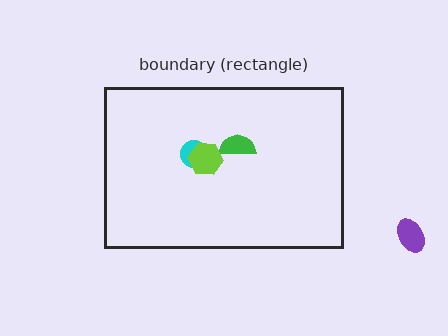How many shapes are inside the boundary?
3 inside, 1 outside.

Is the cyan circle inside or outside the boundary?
Inside.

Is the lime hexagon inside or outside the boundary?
Inside.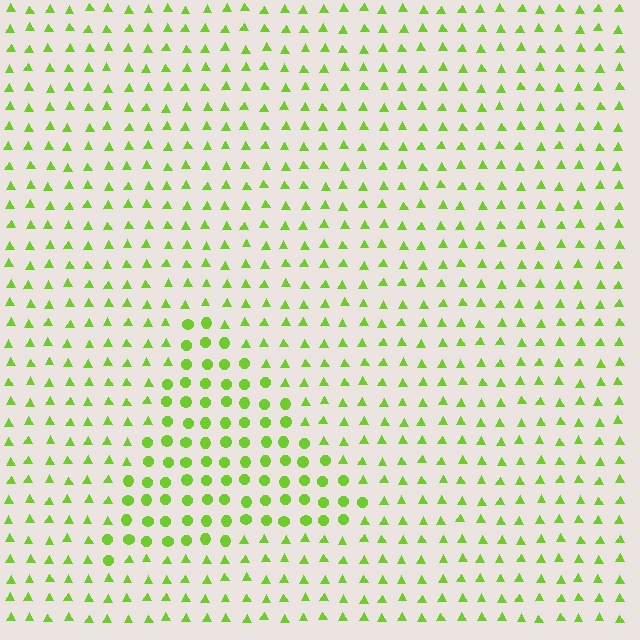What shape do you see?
I see a triangle.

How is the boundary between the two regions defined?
The boundary is defined by a change in element shape: circles inside vs. triangles outside. All elements share the same color and spacing.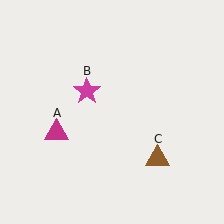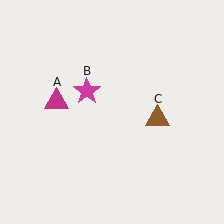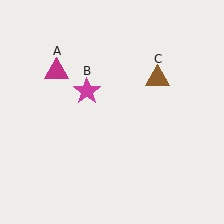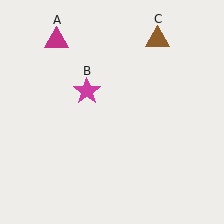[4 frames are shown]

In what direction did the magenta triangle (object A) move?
The magenta triangle (object A) moved up.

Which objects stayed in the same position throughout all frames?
Magenta star (object B) remained stationary.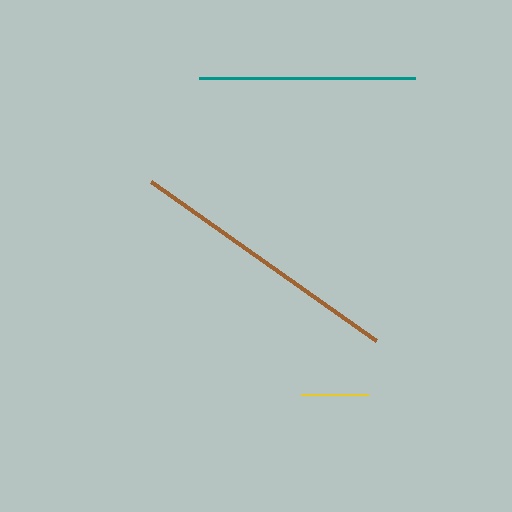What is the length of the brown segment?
The brown segment is approximately 275 pixels long.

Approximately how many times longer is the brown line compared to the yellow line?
The brown line is approximately 4.1 times the length of the yellow line.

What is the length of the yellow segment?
The yellow segment is approximately 68 pixels long.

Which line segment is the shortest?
The yellow line is the shortest at approximately 68 pixels.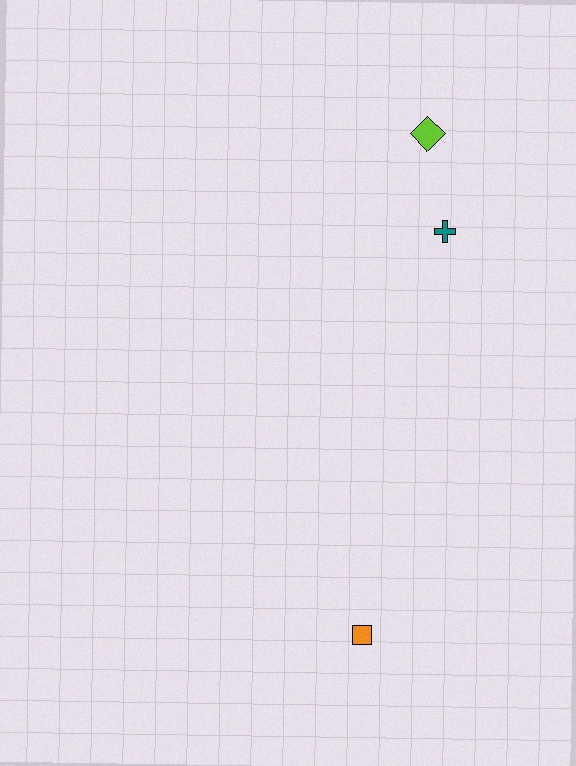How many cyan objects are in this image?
There are no cyan objects.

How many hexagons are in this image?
There are no hexagons.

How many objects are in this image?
There are 3 objects.